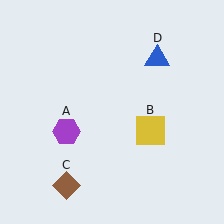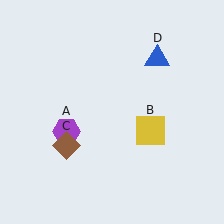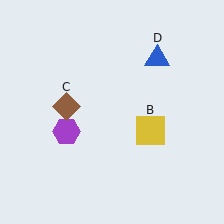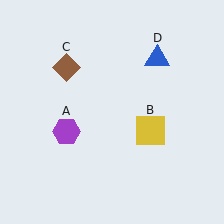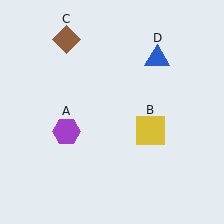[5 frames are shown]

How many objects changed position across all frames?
1 object changed position: brown diamond (object C).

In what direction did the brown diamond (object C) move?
The brown diamond (object C) moved up.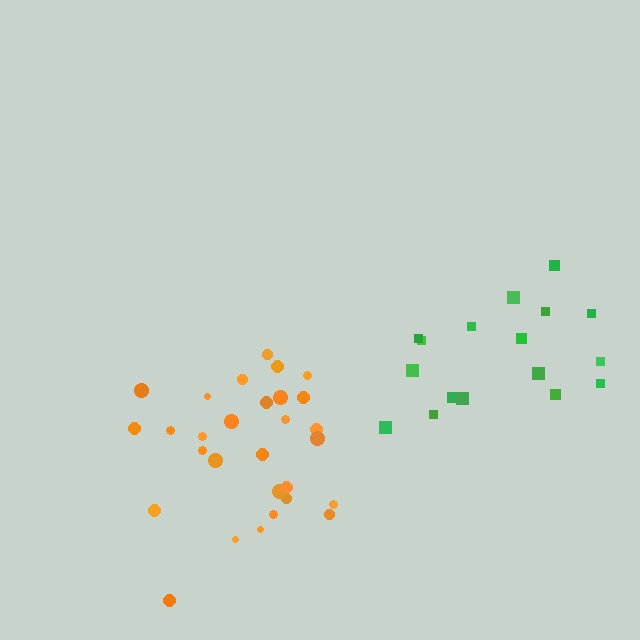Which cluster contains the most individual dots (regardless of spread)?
Orange (29).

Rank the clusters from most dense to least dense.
orange, green.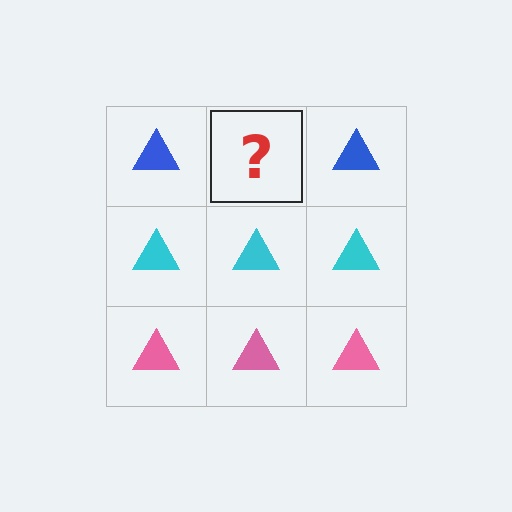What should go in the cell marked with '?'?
The missing cell should contain a blue triangle.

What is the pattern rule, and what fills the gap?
The rule is that each row has a consistent color. The gap should be filled with a blue triangle.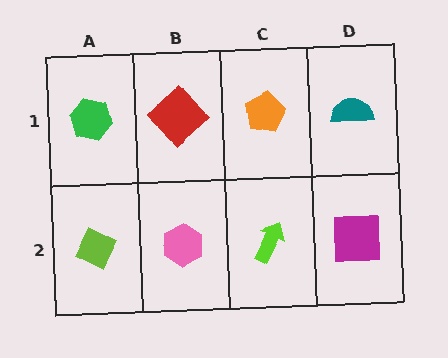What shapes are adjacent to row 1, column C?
A lime arrow (row 2, column C), a red diamond (row 1, column B), a teal semicircle (row 1, column D).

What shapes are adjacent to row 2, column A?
A green hexagon (row 1, column A), a pink hexagon (row 2, column B).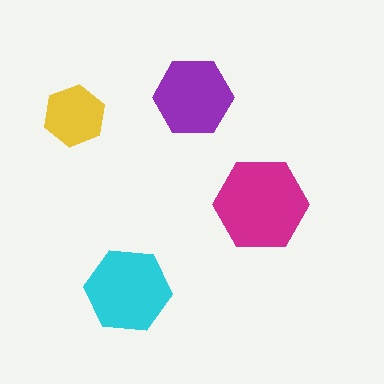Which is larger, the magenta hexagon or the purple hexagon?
The magenta one.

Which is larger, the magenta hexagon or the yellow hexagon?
The magenta one.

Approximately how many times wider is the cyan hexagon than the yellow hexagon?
About 1.5 times wider.